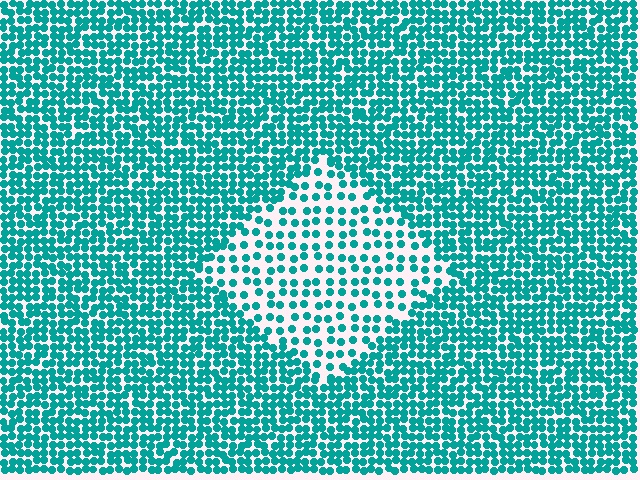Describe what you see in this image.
The image contains small teal elements arranged at two different densities. A diamond-shaped region is visible where the elements are less densely packed than the surrounding area.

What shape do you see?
I see a diamond.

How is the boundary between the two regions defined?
The boundary is defined by a change in element density (approximately 2.2x ratio). All elements are the same color, size, and shape.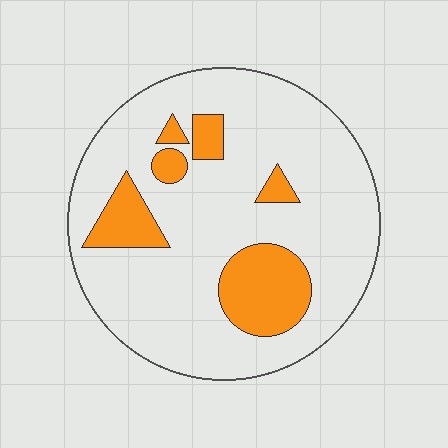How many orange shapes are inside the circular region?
6.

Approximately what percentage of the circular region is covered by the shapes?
Approximately 20%.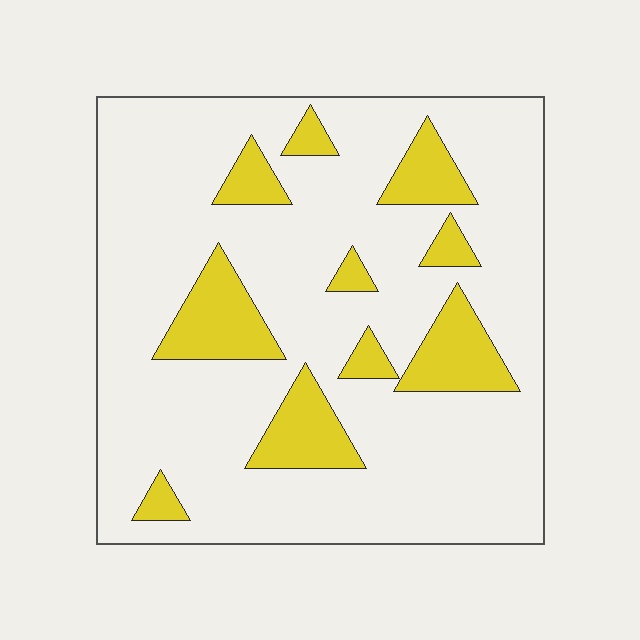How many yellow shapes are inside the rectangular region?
10.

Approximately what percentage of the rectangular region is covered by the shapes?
Approximately 20%.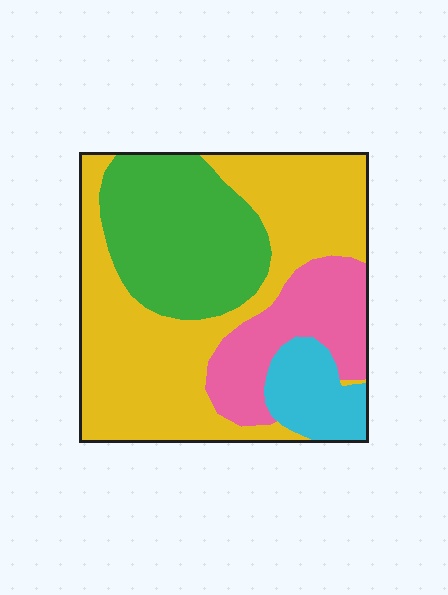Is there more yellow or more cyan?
Yellow.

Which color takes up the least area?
Cyan, at roughly 10%.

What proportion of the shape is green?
Green covers roughly 25% of the shape.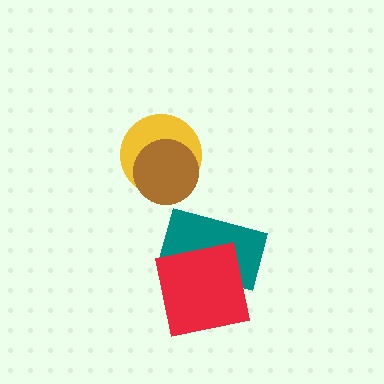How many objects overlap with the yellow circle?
1 object overlaps with the yellow circle.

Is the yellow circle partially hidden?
Yes, it is partially covered by another shape.